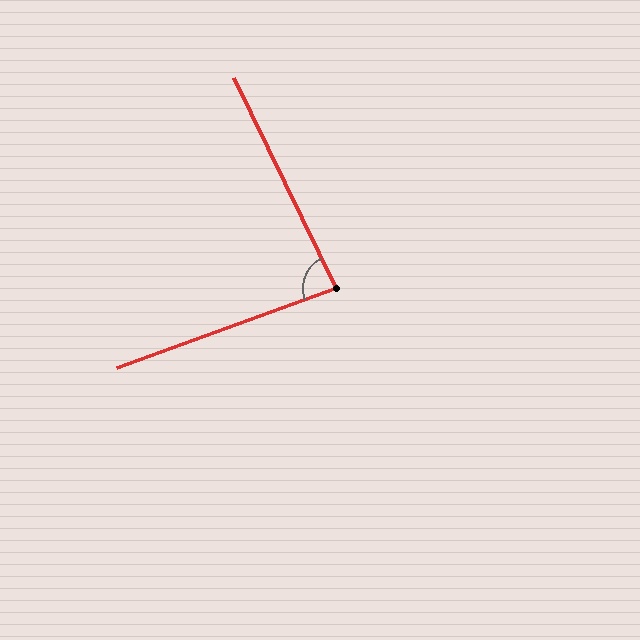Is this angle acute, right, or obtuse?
It is acute.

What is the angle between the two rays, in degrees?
Approximately 84 degrees.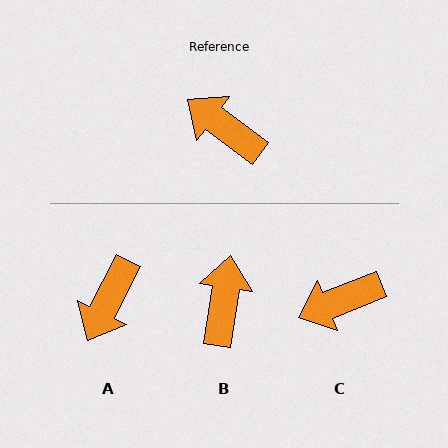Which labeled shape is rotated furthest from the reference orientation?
A, about 100 degrees away.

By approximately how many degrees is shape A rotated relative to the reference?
Approximately 100 degrees counter-clockwise.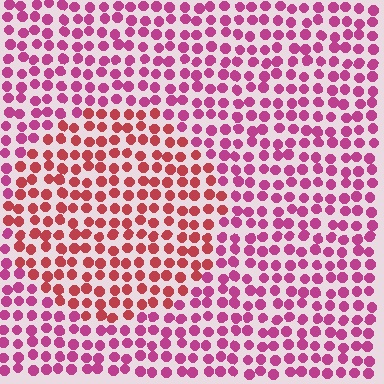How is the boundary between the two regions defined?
The boundary is defined purely by a slight shift in hue (about 33 degrees). Spacing, size, and orientation are identical on both sides.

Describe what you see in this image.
The image is filled with small magenta elements in a uniform arrangement. A circle-shaped region is visible where the elements are tinted to a slightly different hue, forming a subtle color boundary.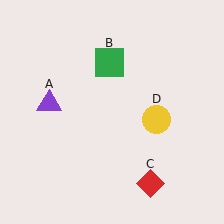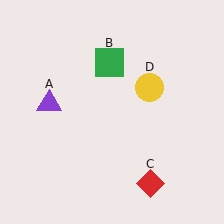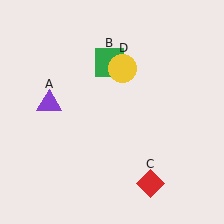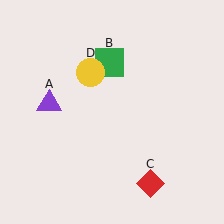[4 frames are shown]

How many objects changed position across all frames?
1 object changed position: yellow circle (object D).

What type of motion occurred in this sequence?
The yellow circle (object D) rotated counterclockwise around the center of the scene.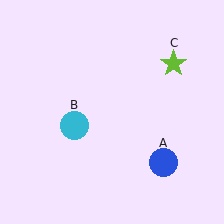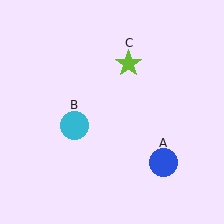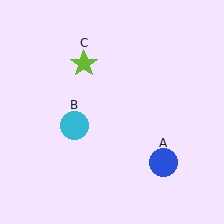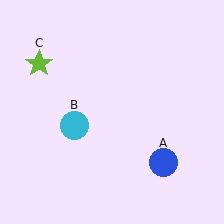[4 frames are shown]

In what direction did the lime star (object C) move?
The lime star (object C) moved left.